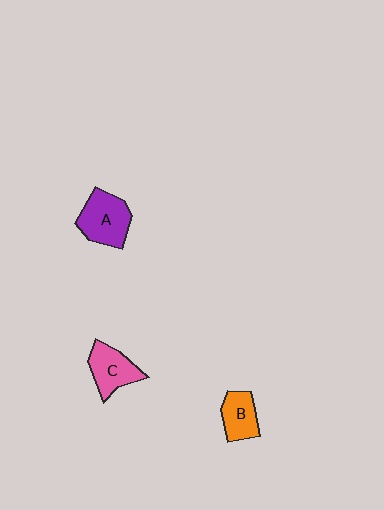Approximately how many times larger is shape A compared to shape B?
Approximately 1.5 times.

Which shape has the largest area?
Shape A (purple).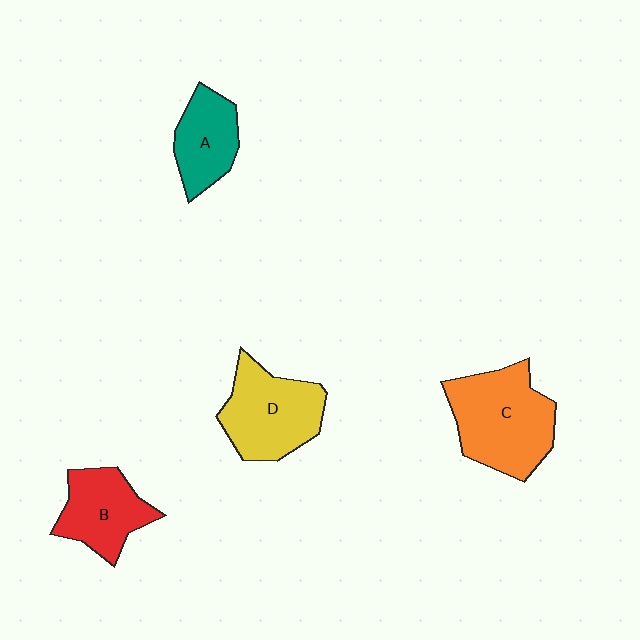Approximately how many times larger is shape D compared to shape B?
Approximately 1.3 times.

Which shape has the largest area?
Shape C (orange).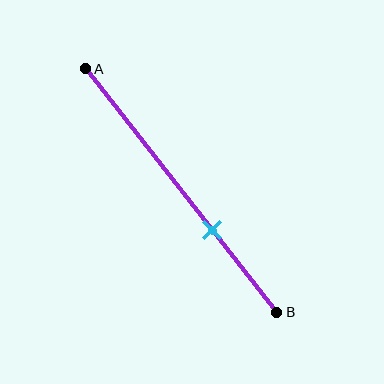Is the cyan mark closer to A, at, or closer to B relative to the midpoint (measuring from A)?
The cyan mark is closer to point B than the midpoint of segment AB.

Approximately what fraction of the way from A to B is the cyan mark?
The cyan mark is approximately 65% of the way from A to B.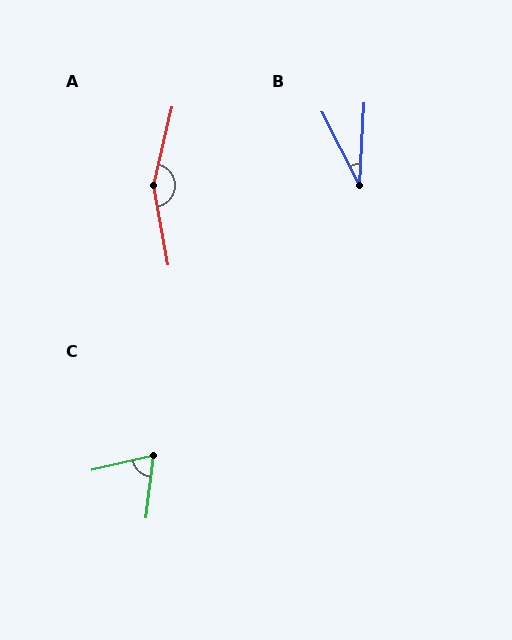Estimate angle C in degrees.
Approximately 70 degrees.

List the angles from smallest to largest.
B (30°), C (70°), A (157°).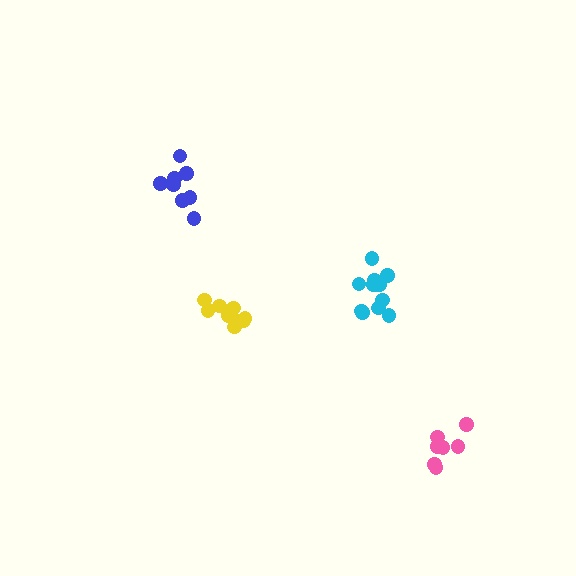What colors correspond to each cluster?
The clusters are colored: cyan, yellow, pink, blue.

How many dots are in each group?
Group 1: 12 dots, Group 2: 9 dots, Group 3: 7 dots, Group 4: 8 dots (36 total).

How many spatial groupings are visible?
There are 4 spatial groupings.